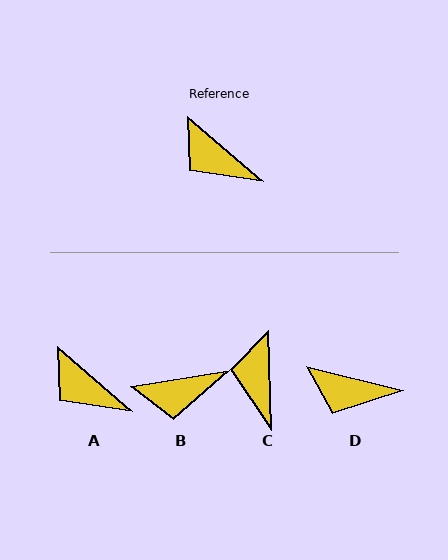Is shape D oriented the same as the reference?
No, it is off by about 27 degrees.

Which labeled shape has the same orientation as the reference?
A.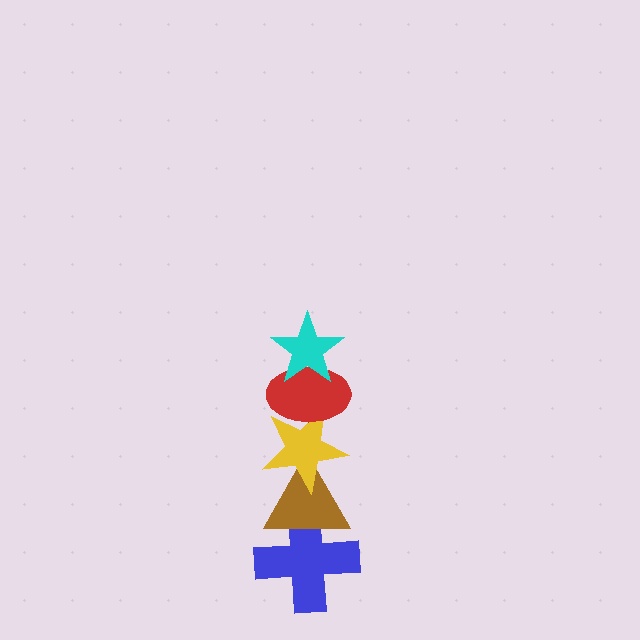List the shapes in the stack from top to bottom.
From top to bottom: the cyan star, the red ellipse, the yellow star, the brown triangle, the blue cross.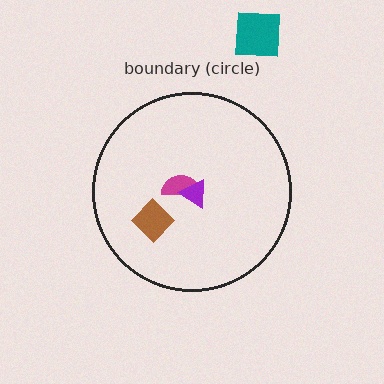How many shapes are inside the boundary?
3 inside, 1 outside.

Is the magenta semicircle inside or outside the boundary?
Inside.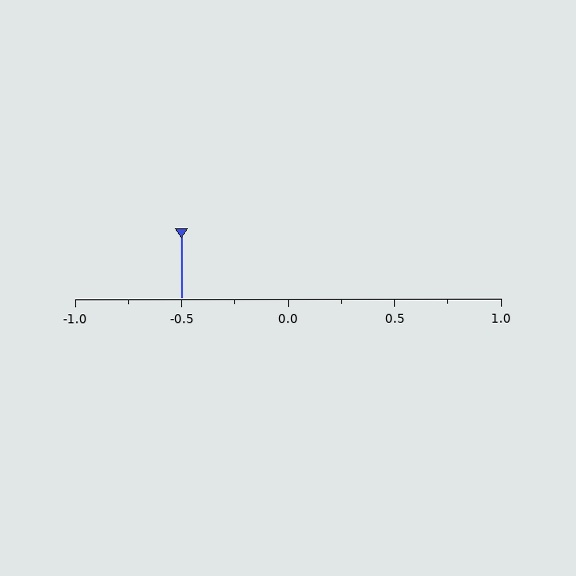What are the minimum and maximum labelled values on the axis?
The axis runs from -1.0 to 1.0.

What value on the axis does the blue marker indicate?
The marker indicates approximately -0.5.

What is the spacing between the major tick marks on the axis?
The major ticks are spaced 0.5 apart.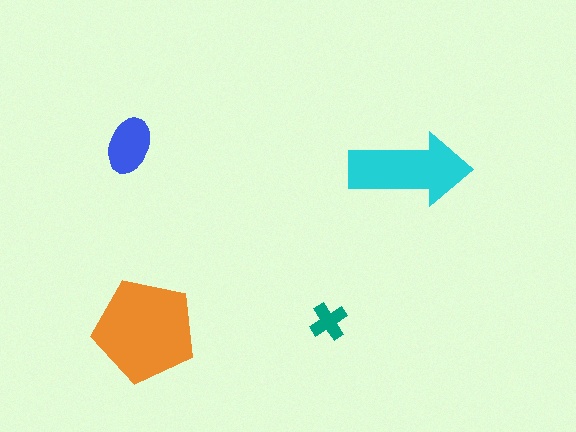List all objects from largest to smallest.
The orange pentagon, the cyan arrow, the blue ellipse, the teal cross.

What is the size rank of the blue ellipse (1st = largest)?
3rd.